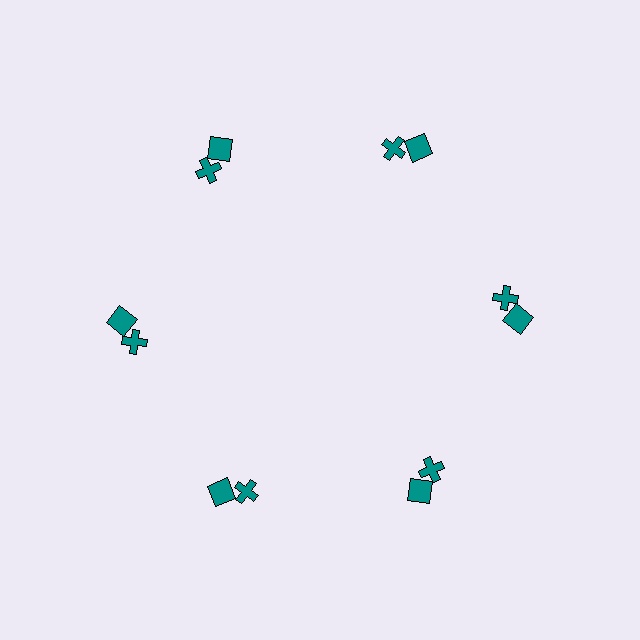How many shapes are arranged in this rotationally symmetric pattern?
There are 12 shapes, arranged in 6 groups of 2.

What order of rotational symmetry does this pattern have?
This pattern has 6-fold rotational symmetry.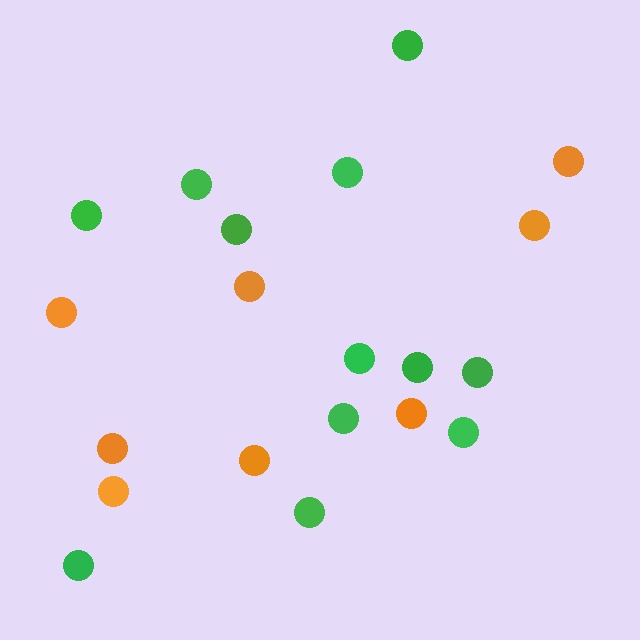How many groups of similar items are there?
There are 2 groups: one group of green circles (12) and one group of orange circles (8).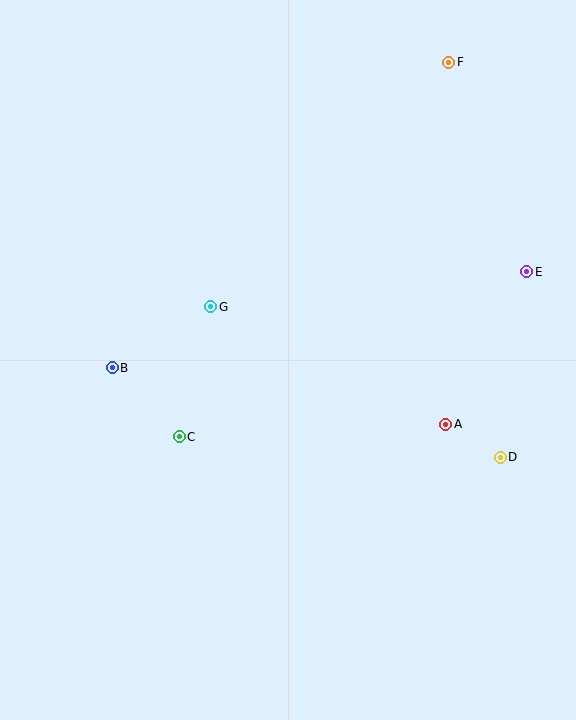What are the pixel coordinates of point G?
Point G is at (211, 307).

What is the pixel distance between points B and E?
The distance between B and E is 425 pixels.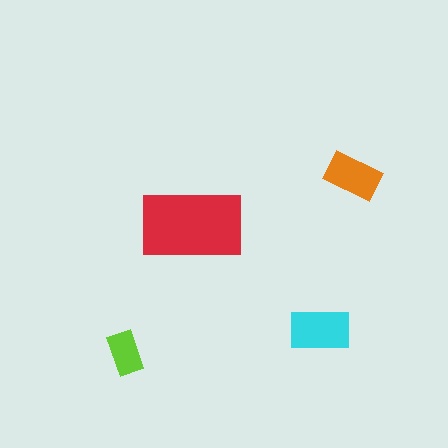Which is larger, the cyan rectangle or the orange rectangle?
The cyan one.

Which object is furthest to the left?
The lime rectangle is leftmost.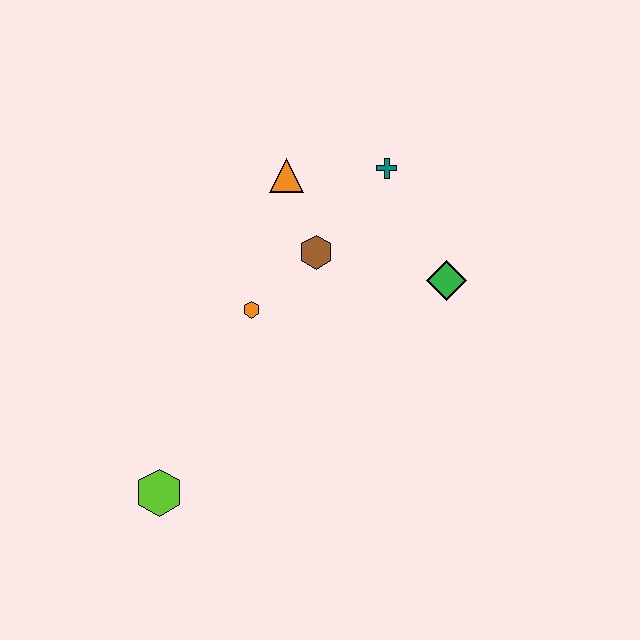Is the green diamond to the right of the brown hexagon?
Yes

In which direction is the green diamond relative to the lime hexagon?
The green diamond is to the right of the lime hexagon.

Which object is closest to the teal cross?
The orange triangle is closest to the teal cross.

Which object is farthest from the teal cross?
The lime hexagon is farthest from the teal cross.